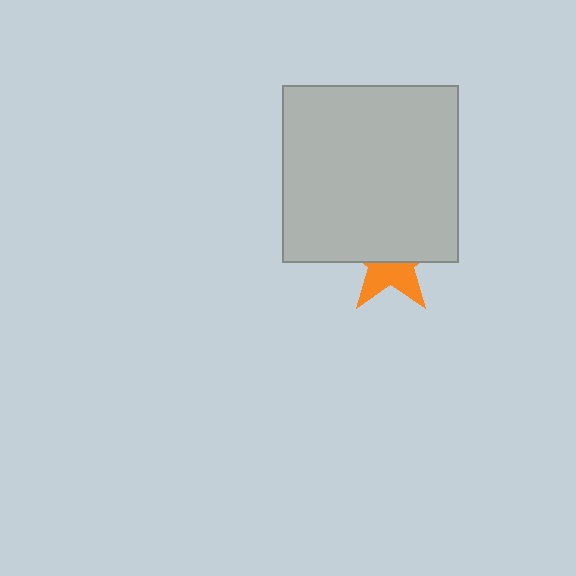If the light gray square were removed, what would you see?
You would see the complete orange star.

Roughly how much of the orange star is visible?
A small part of it is visible (roughly 42%).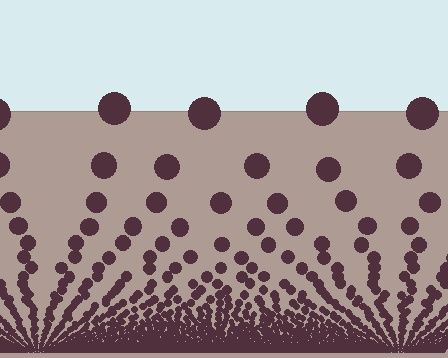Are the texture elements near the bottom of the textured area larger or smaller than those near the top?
Smaller. The gradient is inverted — elements near the bottom are smaller and denser.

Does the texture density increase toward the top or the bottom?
Density increases toward the bottom.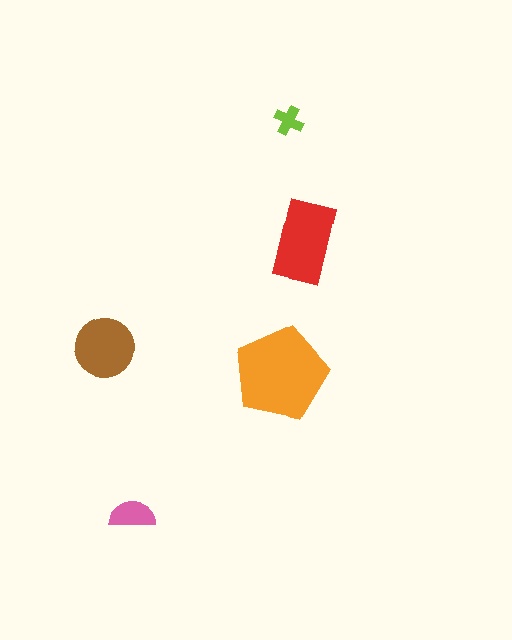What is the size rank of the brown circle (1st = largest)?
3rd.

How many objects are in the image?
There are 5 objects in the image.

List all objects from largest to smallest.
The orange pentagon, the red rectangle, the brown circle, the pink semicircle, the lime cross.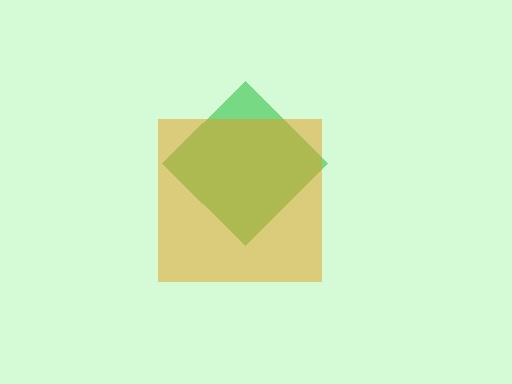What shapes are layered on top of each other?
The layered shapes are: a green diamond, an orange square.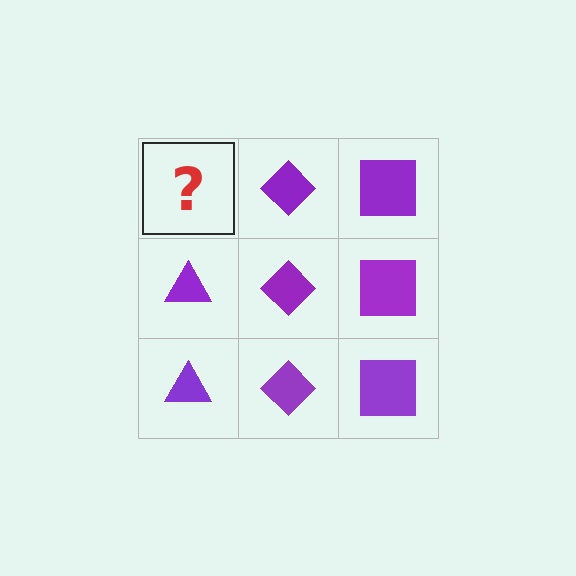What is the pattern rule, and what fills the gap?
The rule is that each column has a consistent shape. The gap should be filled with a purple triangle.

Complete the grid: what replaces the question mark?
The question mark should be replaced with a purple triangle.